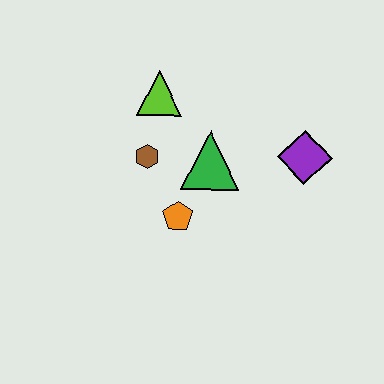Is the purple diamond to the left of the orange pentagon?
No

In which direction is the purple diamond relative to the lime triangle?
The purple diamond is to the right of the lime triangle.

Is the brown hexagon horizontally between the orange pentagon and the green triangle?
No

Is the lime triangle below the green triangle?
No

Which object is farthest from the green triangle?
The purple diamond is farthest from the green triangle.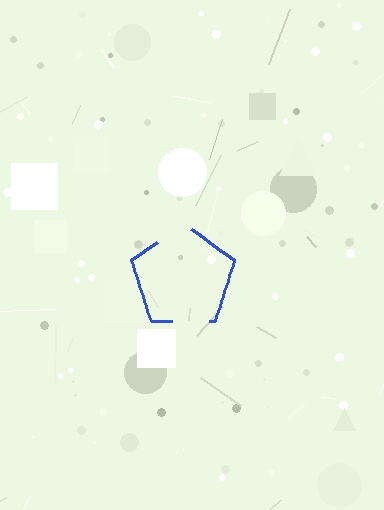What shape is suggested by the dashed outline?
The dashed outline suggests a pentagon.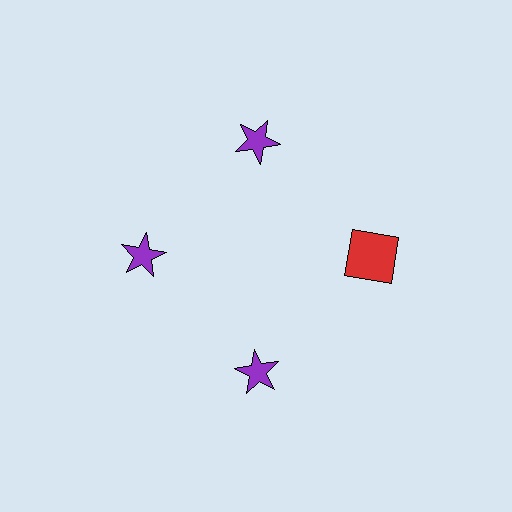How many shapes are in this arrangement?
There are 4 shapes arranged in a ring pattern.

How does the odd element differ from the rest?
It differs in both color (red instead of purple) and shape (square instead of star).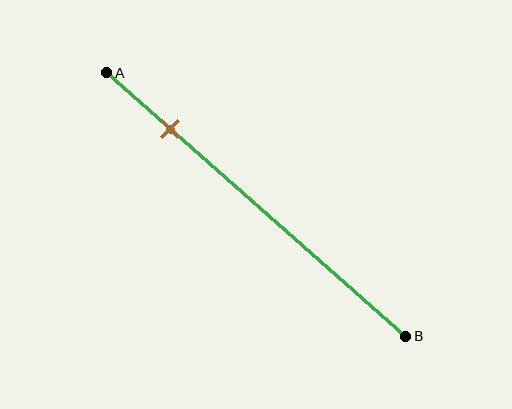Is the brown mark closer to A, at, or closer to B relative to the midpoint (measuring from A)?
The brown mark is closer to point A than the midpoint of segment AB.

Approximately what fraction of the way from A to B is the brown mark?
The brown mark is approximately 20% of the way from A to B.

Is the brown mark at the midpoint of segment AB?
No, the mark is at about 20% from A, not at the 50% midpoint.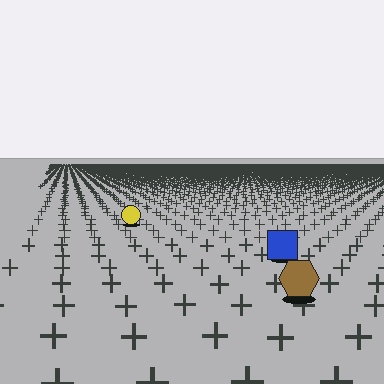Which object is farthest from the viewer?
The yellow circle is farthest from the viewer. It appears smaller and the ground texture around it is denser.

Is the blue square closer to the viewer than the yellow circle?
Yes. The blue square is closer — you can tell from the texture gradient: the ground texture is coarser near it.